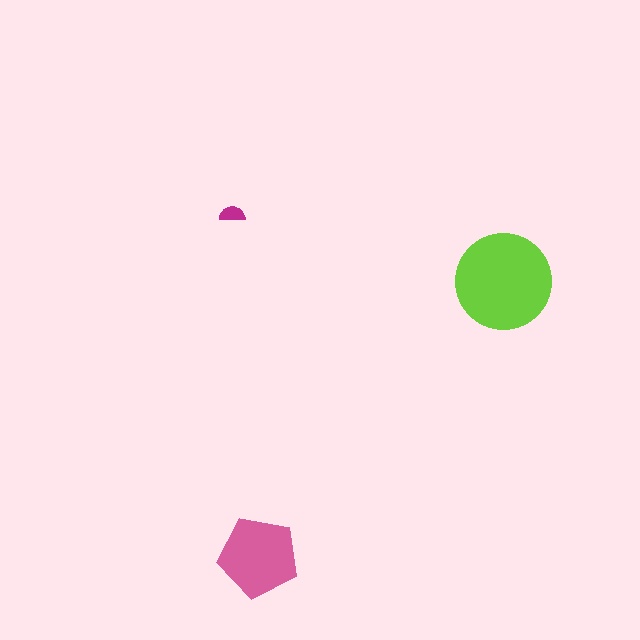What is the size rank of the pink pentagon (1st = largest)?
2nd.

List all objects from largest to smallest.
The lime circle, the pink pentagon, the magenta semicircle.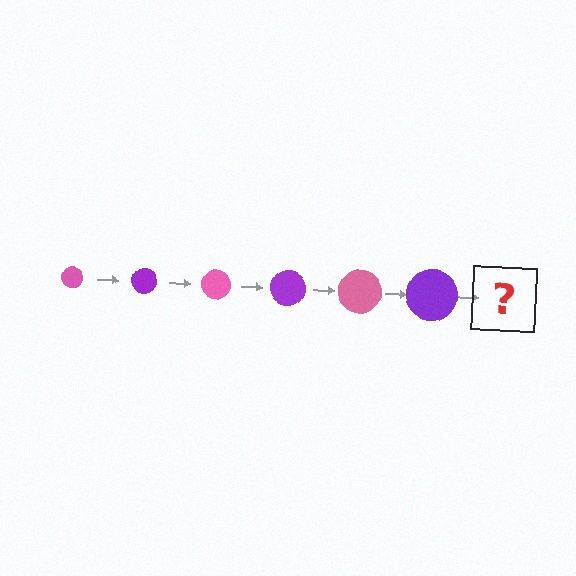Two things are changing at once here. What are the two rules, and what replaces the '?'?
The two rules are that the circle grows larger each step and the color cycles through pink and purple. The '?' should be a pink circle, larger than the previous one.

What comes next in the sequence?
The next element should be a pink circle, larger than the previous one.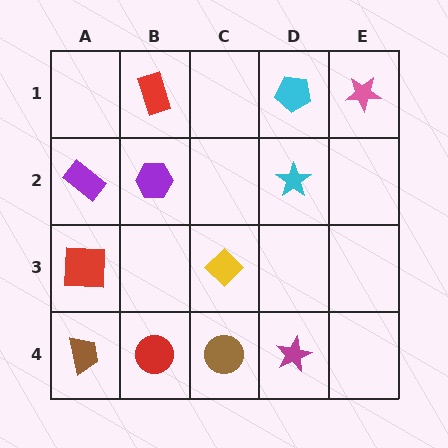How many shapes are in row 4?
4 shapes.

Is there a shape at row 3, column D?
No, that cell is empty.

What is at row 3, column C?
A yellow diamond.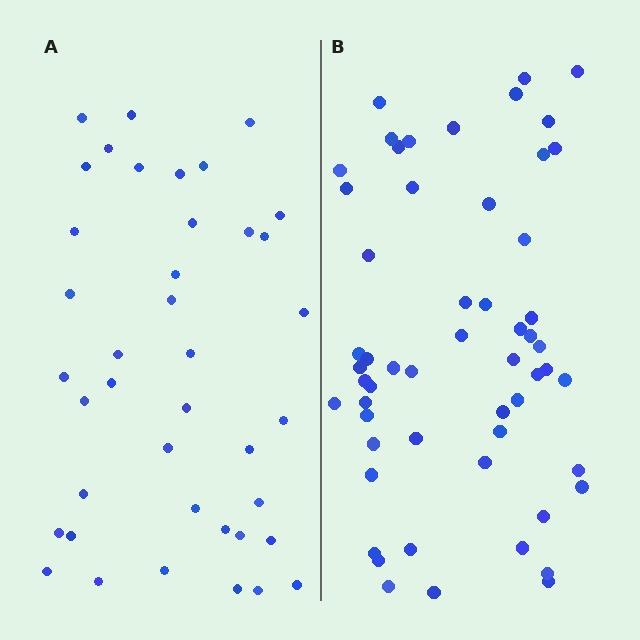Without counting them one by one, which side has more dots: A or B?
Region B (the right region) has more dots.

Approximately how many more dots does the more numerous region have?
Region B has approximately 15 more dots than region A.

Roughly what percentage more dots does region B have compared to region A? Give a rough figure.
About 40% more.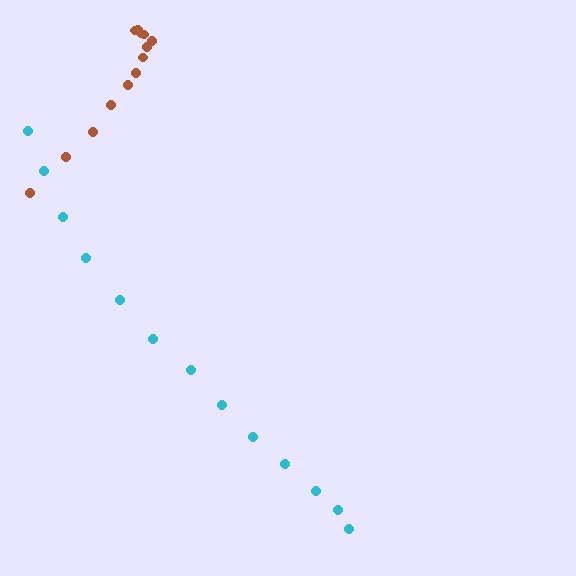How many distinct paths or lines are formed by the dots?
There are 2 distinct paths.